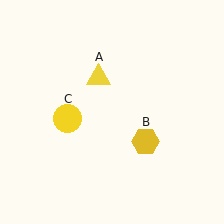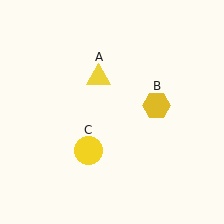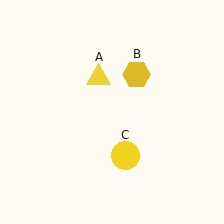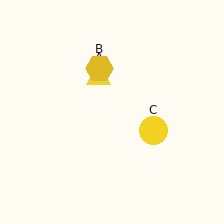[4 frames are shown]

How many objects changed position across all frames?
2 objects changed position: yellow hexagon (object B), yellow circle (object C).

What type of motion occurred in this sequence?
The yellow hexagon (object B), yellow circle (object C) rotated counterclockwise around the center of the scene.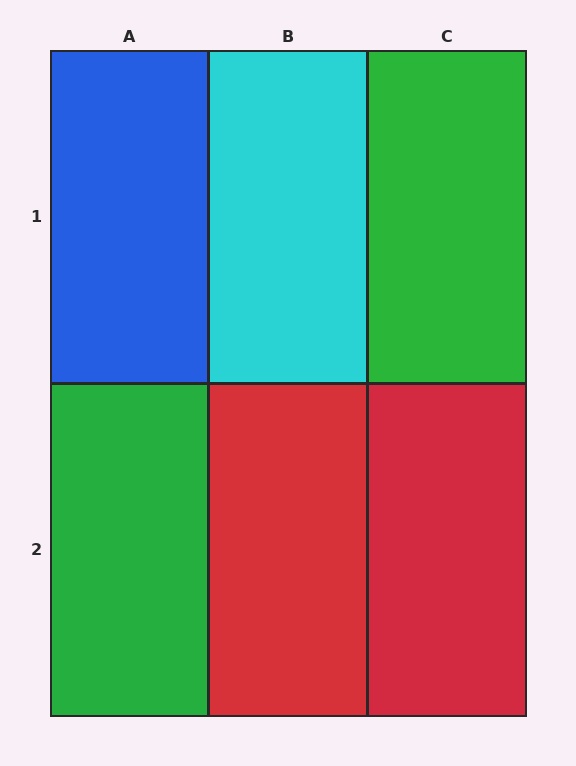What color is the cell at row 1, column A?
Blue.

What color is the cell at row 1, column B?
Cyan.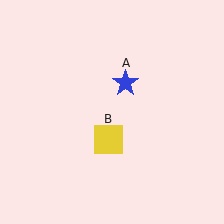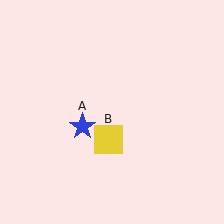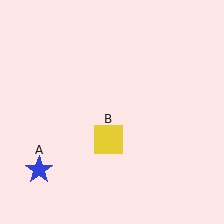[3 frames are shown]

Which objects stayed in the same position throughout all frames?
Yellow square (object B) remained stationary.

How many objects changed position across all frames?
1 object changed position: blue star (object A).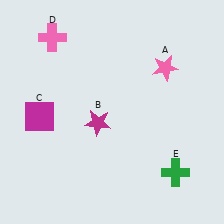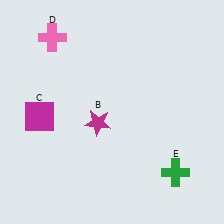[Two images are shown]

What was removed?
The pink star (A) was removed in Image 2.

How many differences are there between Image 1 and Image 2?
There is 1 difference between the two images.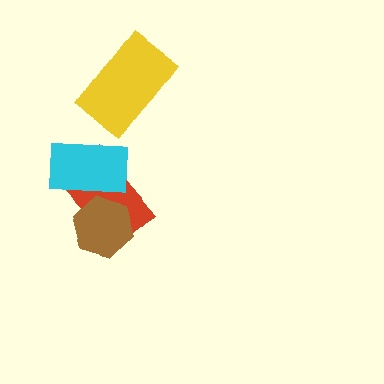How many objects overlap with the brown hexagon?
2 objects overlap with the brown hexagon.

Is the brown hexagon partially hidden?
Yes, it is partially covered by another shape.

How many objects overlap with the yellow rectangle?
0 objects overlap with the yellow rectangle.